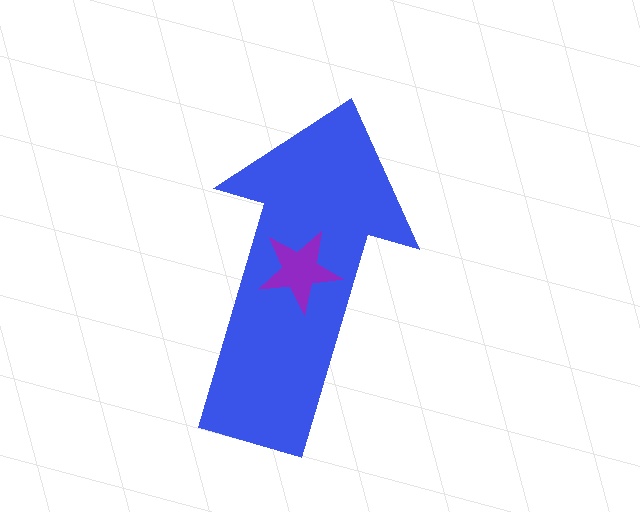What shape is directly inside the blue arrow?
The purple star.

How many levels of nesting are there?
2.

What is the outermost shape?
The blue arrow.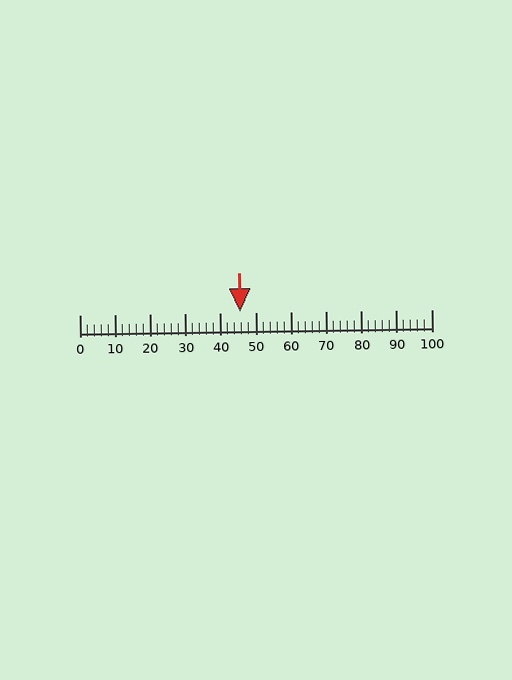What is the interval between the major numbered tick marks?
The major tick marks are spaced 10 units apart.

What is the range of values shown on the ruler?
The ruler shows values from 0 to 100.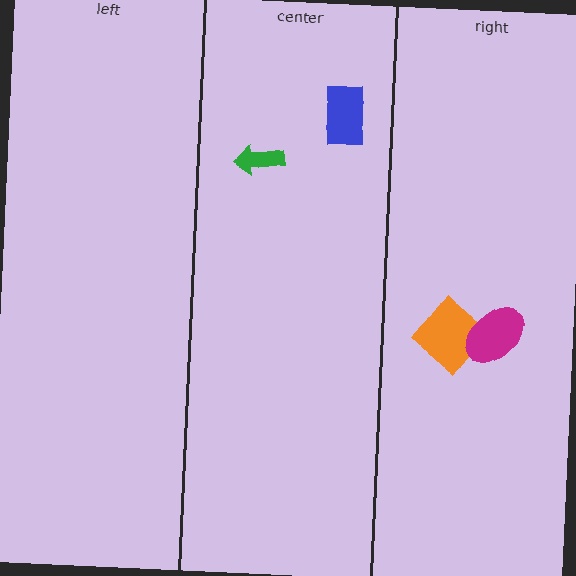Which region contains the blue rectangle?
The center region.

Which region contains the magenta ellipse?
The right region.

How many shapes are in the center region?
2.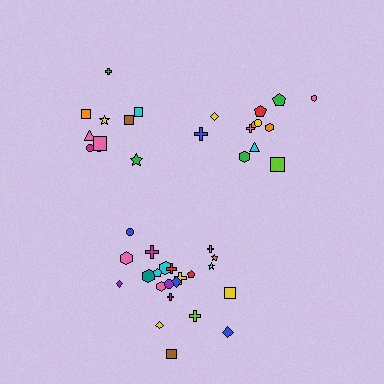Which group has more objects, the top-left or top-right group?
The top-right group.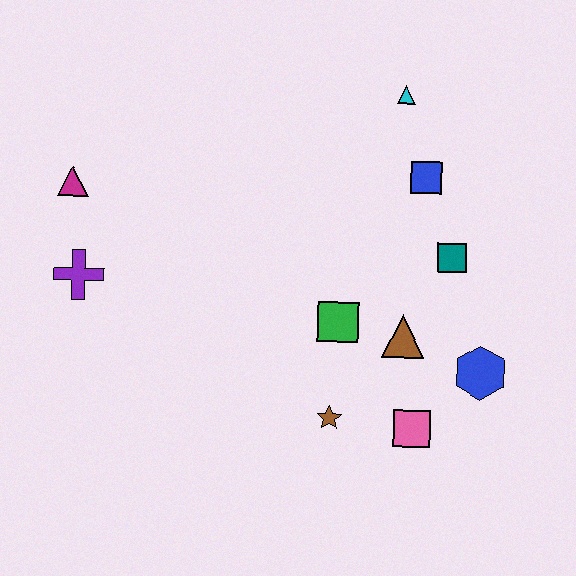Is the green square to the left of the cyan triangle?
Yes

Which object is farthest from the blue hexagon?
The magenta triangle is farthest from the blue hexagon.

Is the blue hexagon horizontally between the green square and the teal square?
No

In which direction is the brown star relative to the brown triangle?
The brown star is below the brown triangle.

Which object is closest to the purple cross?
The magenta triangle is closest to the purple cross.